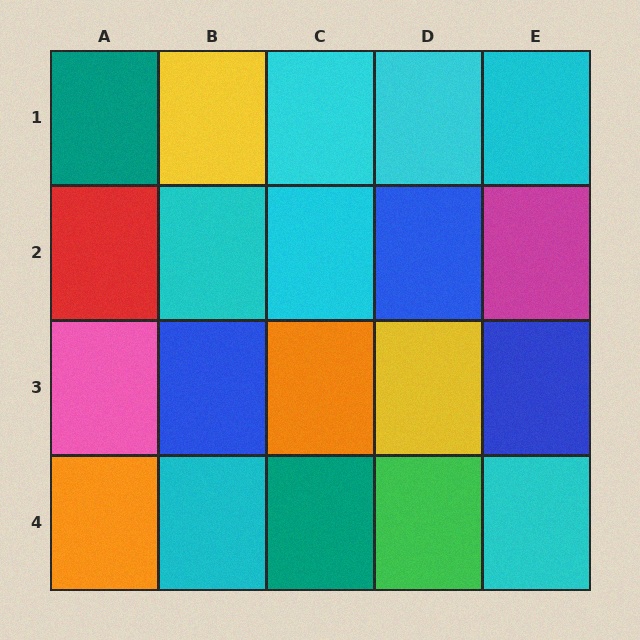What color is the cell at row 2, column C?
Cyan.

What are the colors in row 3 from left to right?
Pink, blue, orange, yellow, blue.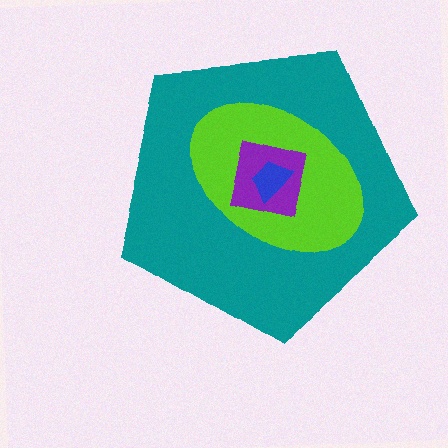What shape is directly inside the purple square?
The blue trapezoid.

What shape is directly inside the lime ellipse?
The purple square.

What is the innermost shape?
The blue trapezoid.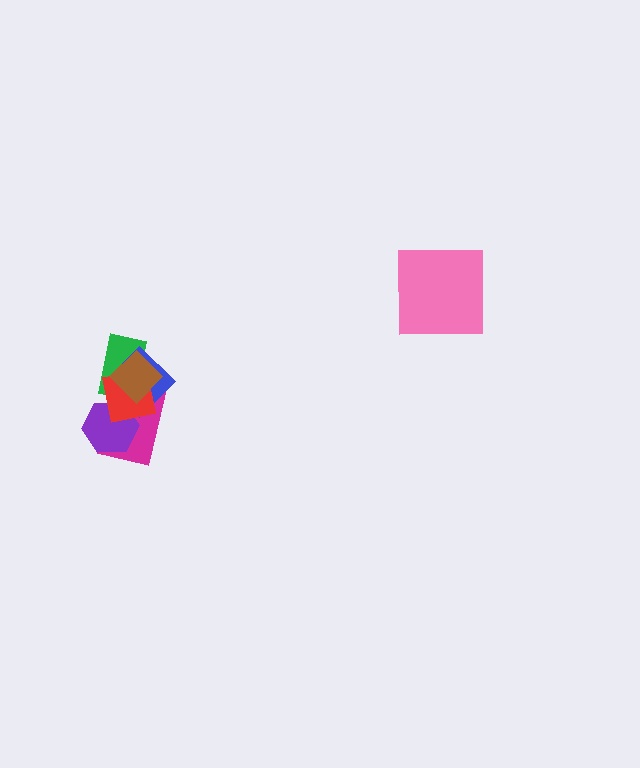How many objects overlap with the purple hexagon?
3 objects overlap with the purple hexagon.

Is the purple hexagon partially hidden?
Yes, it is partially covered by another shape.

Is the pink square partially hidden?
No, no other shape covers it.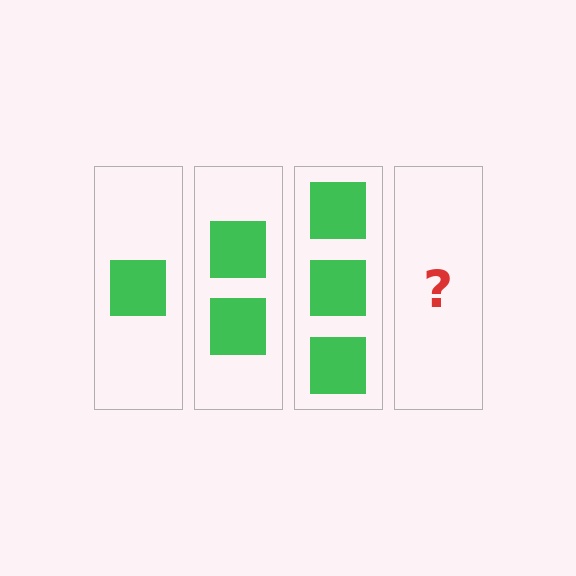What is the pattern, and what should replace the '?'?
The pattern is that each step adds one more square. The '?' should be 4 squares.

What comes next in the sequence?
The next element should be 4 squares.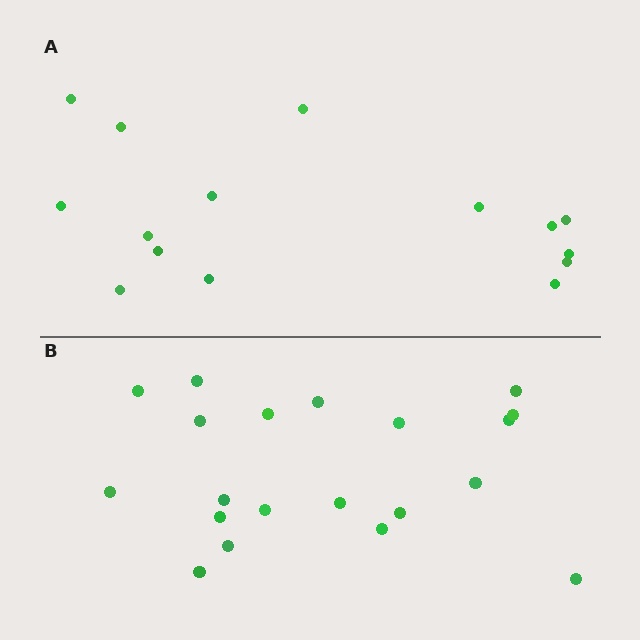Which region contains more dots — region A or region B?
Region B (the bottom region) has more dots.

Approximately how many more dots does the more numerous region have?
Region B has about 5 more dots than region A.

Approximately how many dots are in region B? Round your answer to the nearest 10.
About 20 dots.